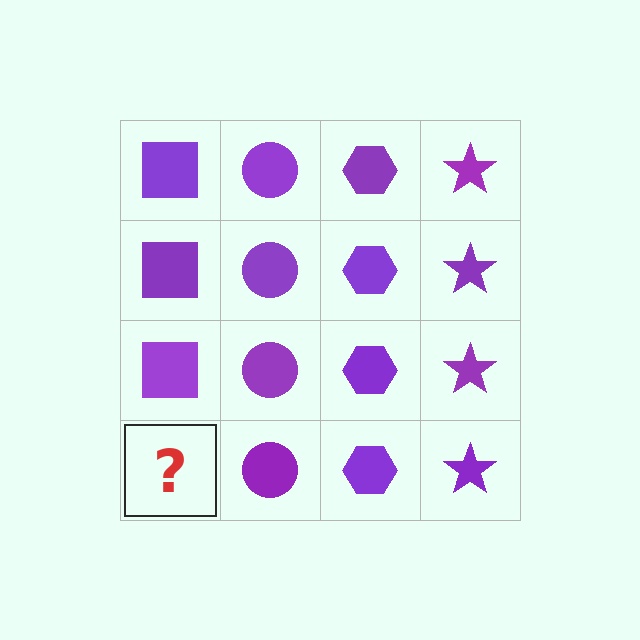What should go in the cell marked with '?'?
The missing cell should contain a purple square.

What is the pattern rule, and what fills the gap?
The rule is that each column has a consistent shape. The gap should be filled with a purple square.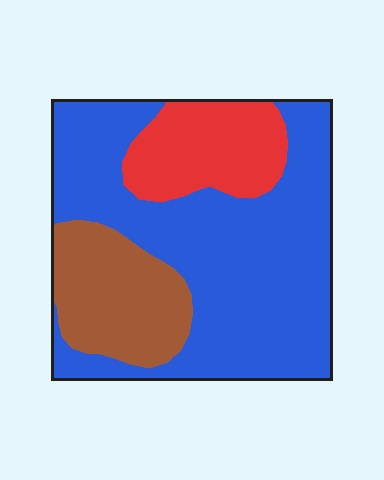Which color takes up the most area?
Blue, at roughly 60%.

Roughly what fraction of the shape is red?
Red takes up between a sixth and a third of the shape.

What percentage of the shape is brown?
Brown takes up about one fifth (1/5) of the shape.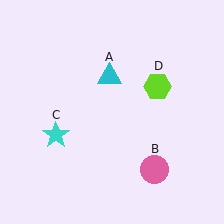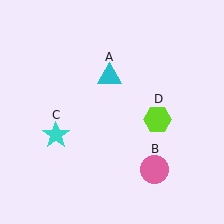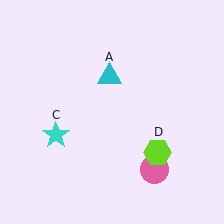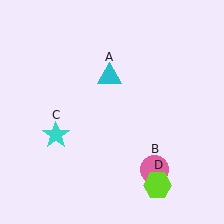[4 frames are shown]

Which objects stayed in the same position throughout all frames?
Cyan triangle (object A) and pink circle (object B) and cyan star (object C) remained stationary.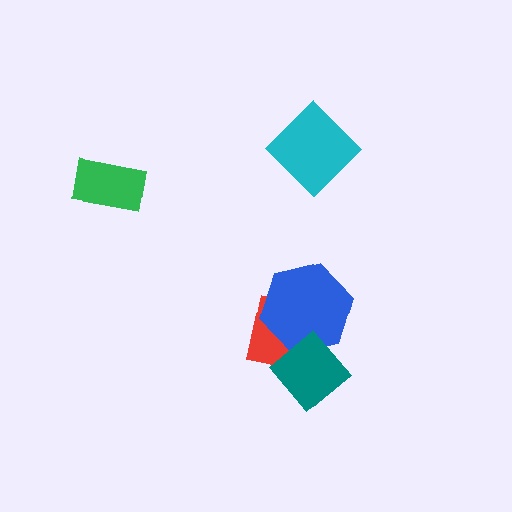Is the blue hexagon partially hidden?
Yes, it is partially covered by another shape.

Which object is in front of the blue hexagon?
The teal diamond is in front of the blue hexagon.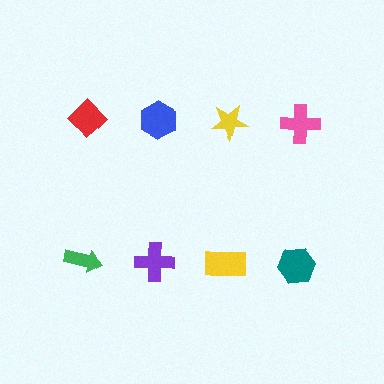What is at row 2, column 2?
A purple cross.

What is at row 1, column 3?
A yellow star.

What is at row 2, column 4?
A teal hexagon.